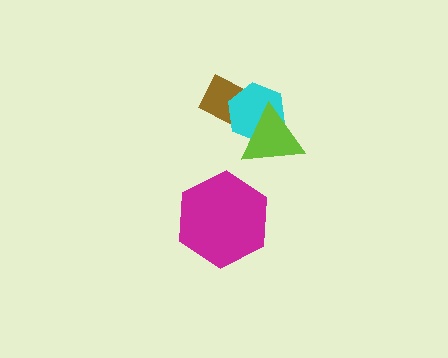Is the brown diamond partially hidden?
Yes, it is partially covered by another shape.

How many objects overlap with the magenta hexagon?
0 objects overlap with the magenta hexagon.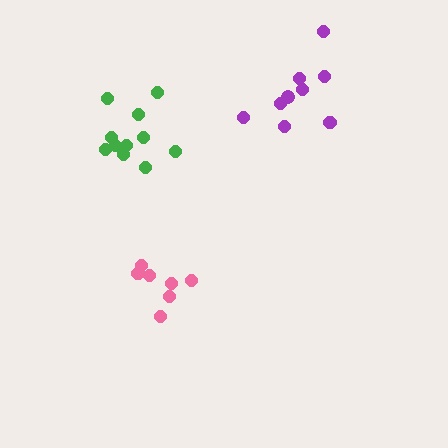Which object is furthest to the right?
The purple cluster is rightmost.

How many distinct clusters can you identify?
There are 3 distinct clusters.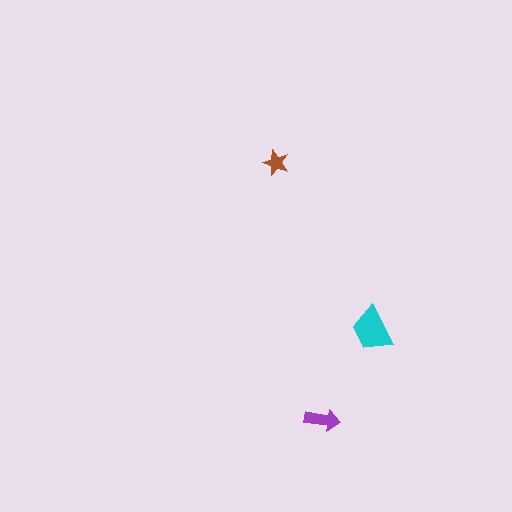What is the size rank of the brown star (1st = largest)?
3rd.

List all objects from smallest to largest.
The brown star, the purple arrow, the cyan trapezoid.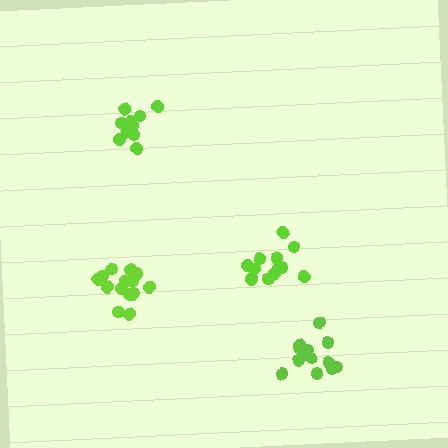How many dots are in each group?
Group 1: 16 dots, Group 2: 13 dots, Group 3: 11 dots, Group 4: 13 dots (53 total).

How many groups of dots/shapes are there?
There are 4 groups.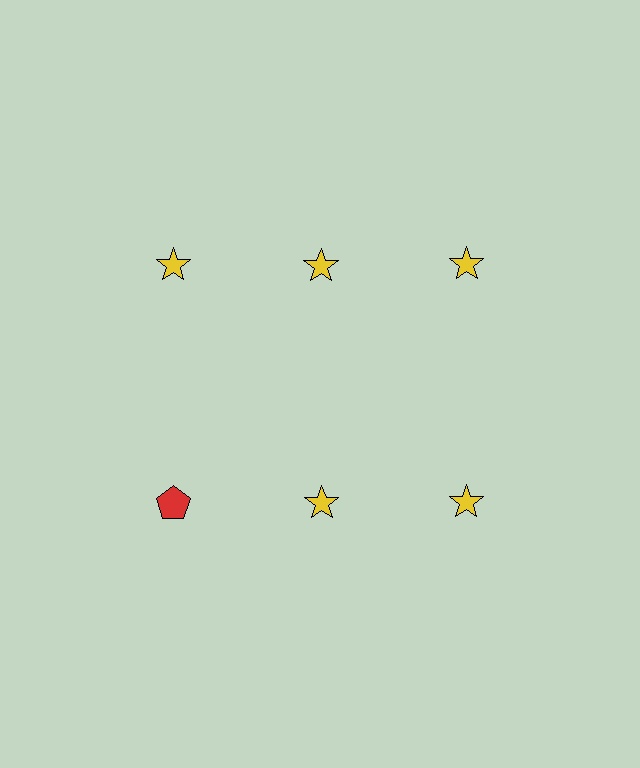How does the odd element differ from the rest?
It differs in both color (red instead of yellow) and shape (pentagon instead of star).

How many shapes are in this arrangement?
There are 6 shapes arranged in a grid pattern.